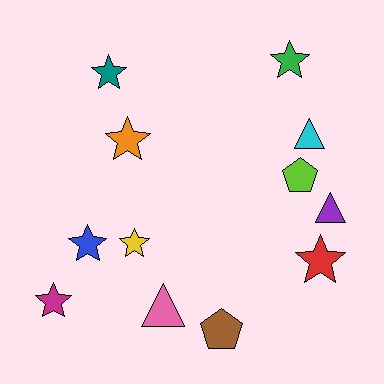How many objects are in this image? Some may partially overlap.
There are 12 objects.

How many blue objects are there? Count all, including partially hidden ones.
There is 1 blue object.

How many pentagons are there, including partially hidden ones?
There are 2 pentagons.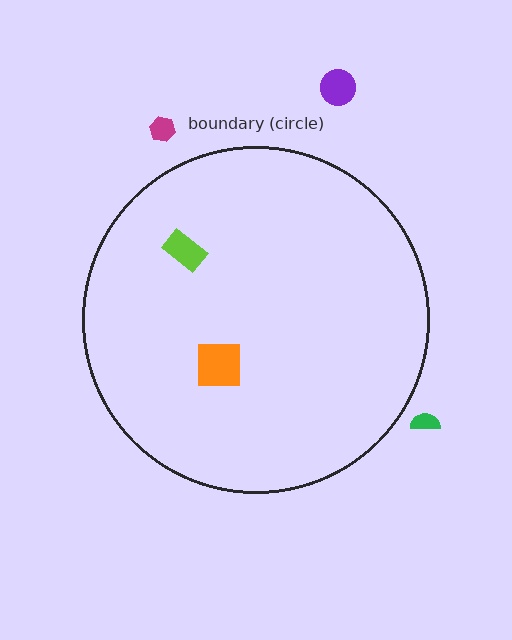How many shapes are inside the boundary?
2 inside, 3 outside.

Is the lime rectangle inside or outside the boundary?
Inside.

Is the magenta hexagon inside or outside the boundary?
Outside.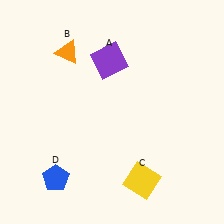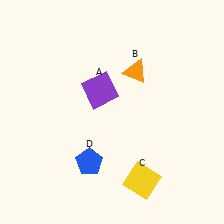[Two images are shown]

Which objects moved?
The objects that moved are: the purple square (A), the orange triangle (B), the blue pentagon (D).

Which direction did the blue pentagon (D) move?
The blue pentagon (D) moved right.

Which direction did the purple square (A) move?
The purple square (A) moved down.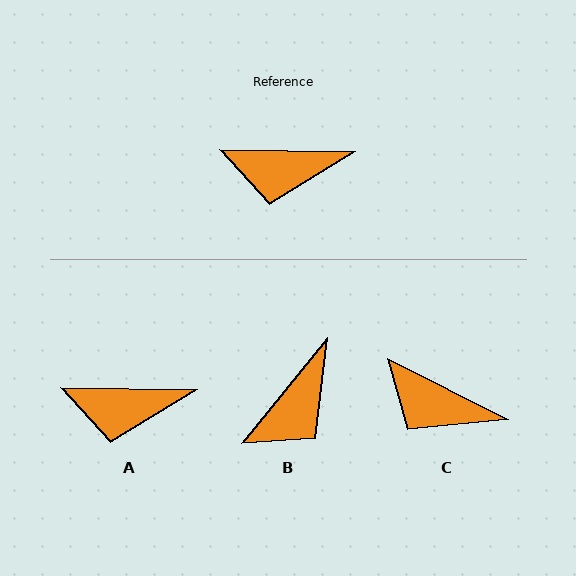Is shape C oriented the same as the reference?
No, it is off by about 26 degrees.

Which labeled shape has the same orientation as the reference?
A.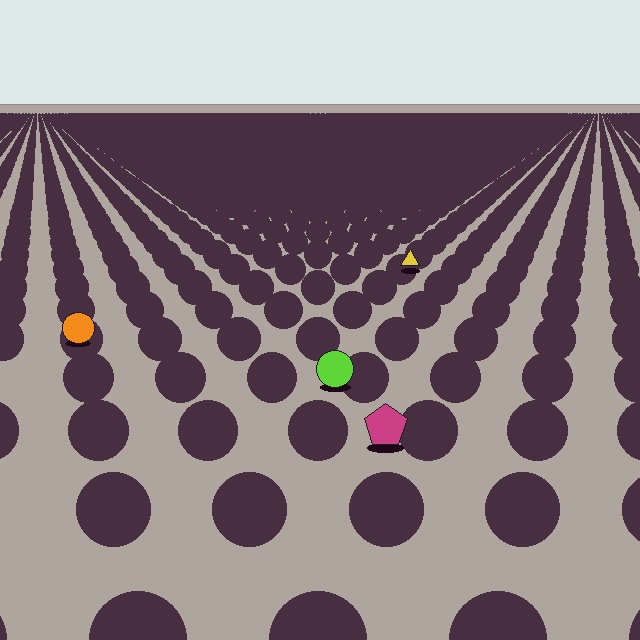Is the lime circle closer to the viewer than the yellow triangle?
Yes. The lime circle is closer — you can tell from the texture gradient: the ground texture is coarser near it.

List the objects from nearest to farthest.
From nearest to farthest: the magenta pentagon, the lime circle, the orange circle, the yellow triangle.